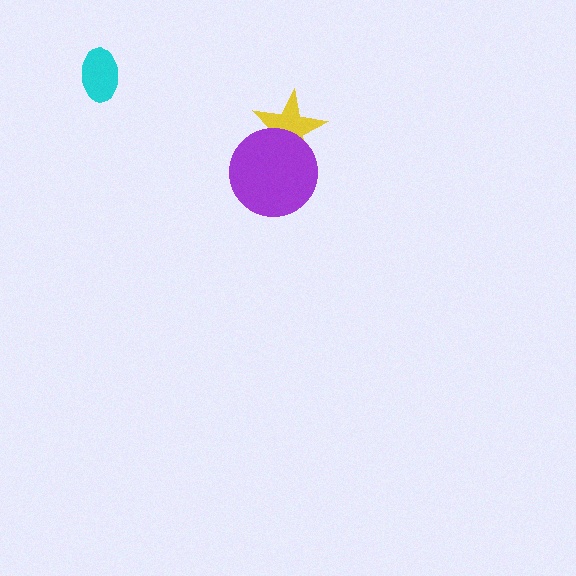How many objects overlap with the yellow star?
1 object overlaps with the yellow star.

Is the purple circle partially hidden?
No, no other shape covers it.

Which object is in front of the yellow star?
The purple circle is in front of the yellow star.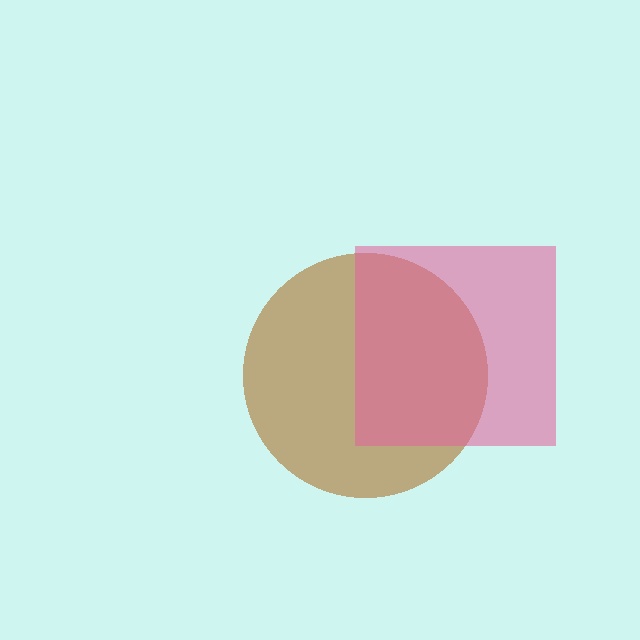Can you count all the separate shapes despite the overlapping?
Yes, there are 2 separate shapes.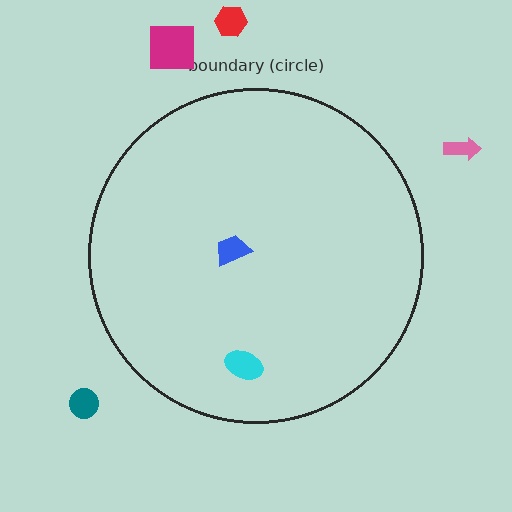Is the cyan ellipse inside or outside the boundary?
Inside.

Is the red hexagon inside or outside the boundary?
Outside.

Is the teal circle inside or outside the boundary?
Outside.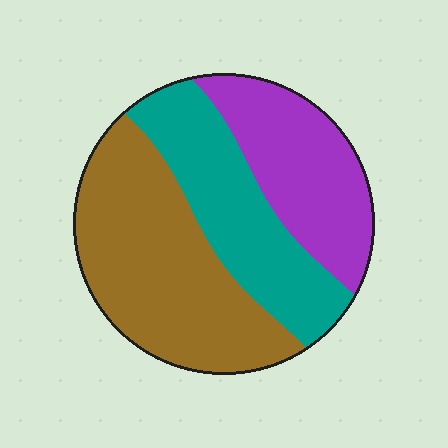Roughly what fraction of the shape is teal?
Teal covers 30% of the shape.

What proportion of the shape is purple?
Purple covers 27% of the shape.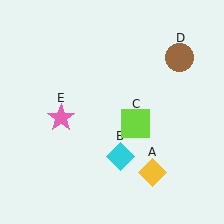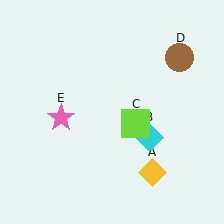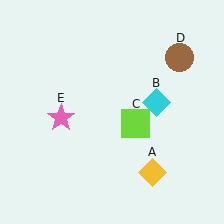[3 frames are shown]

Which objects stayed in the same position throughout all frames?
Yellow diamond (object A) and lime square (object C) and brown circle (object D) and pink star (object E) remained stationary.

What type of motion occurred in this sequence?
The cyan diamond (object B) rotated counterclockwise around the center of the scene.